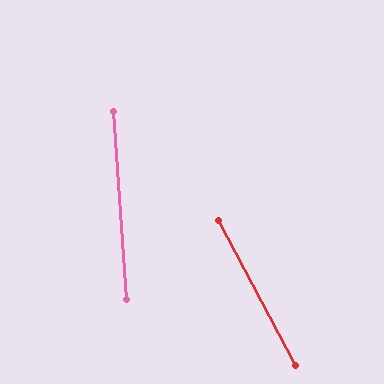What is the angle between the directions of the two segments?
Approximately 24 degrees.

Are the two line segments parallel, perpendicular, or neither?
Neither parallel nor perpendicular — they differ by about 24°.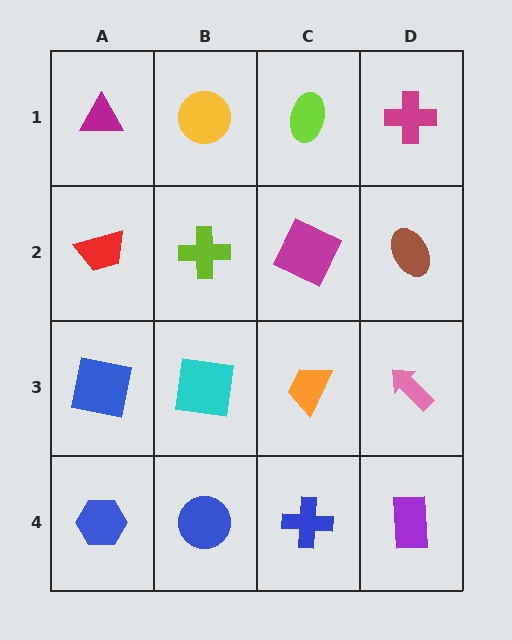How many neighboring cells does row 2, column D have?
3.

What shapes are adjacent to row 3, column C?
A magenta square (row 2, column C), a blue cross (row 4, column C), a cyan square (row 3, column B), a pink arrow (row 3, column D).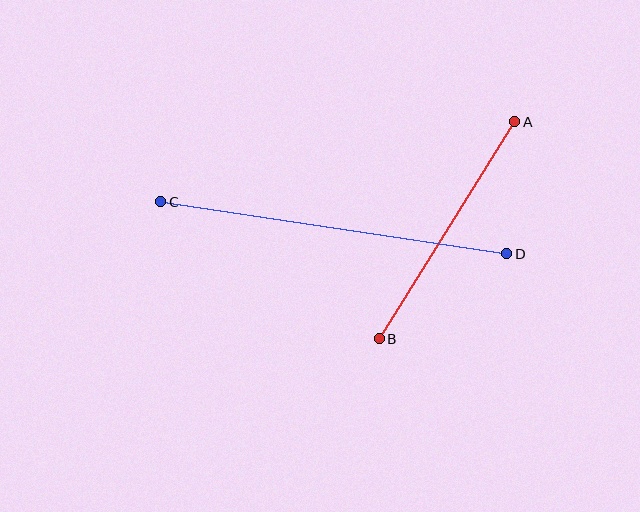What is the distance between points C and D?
The distance is approximately 350 pixels.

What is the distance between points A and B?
The distance is approximately 256 pixels.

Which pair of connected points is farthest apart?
Points C and D are farthest apart.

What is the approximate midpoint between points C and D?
The midpoint is at approximately (334, 228) pixels.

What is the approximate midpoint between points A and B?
The midpoint is at approximately (447, 230) pixels.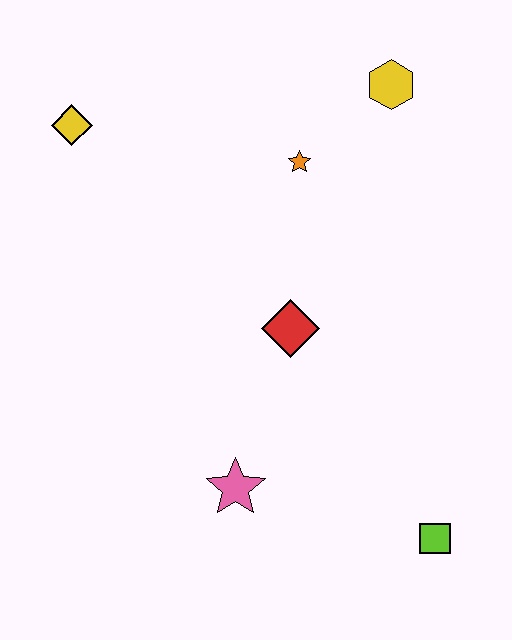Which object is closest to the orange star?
The yellow hexagon is closest to the orange star.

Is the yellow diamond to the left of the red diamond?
Yes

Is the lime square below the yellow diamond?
Yes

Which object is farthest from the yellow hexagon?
The lime square is farthest from the yellow hexagon.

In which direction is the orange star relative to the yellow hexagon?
The orange star is to the left of the yellow hexagon.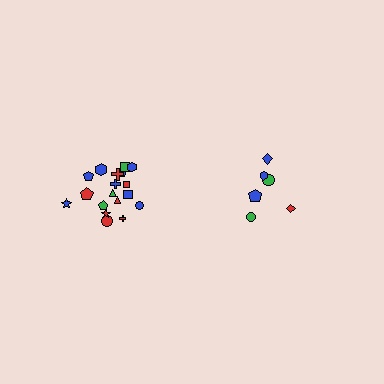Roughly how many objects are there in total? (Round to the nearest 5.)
Roughly 25 objects in total.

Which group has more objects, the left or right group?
The left group.